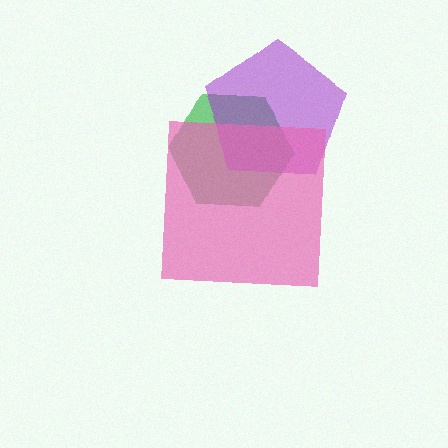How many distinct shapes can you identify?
There are 3 distinct shapes: a green hexagon, a purple pentagon, a pink square.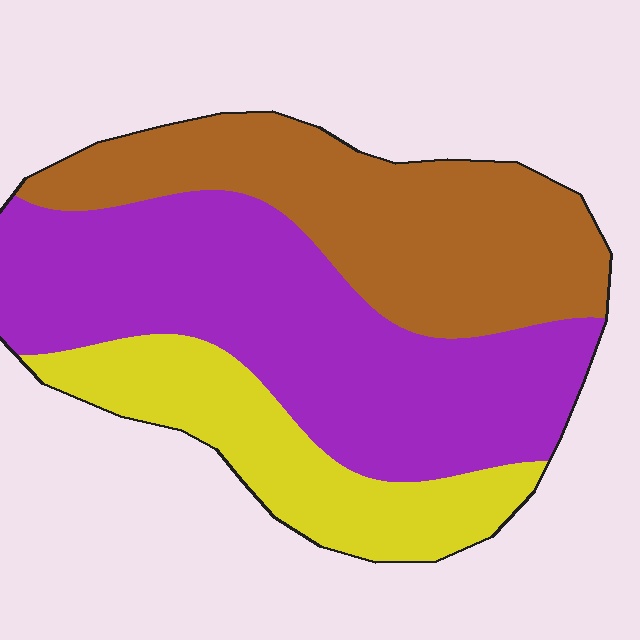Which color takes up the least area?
Yellow, at roughly 20%.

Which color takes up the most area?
Purple, at roughly 45%.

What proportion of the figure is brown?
Brown covers 33% of the figure.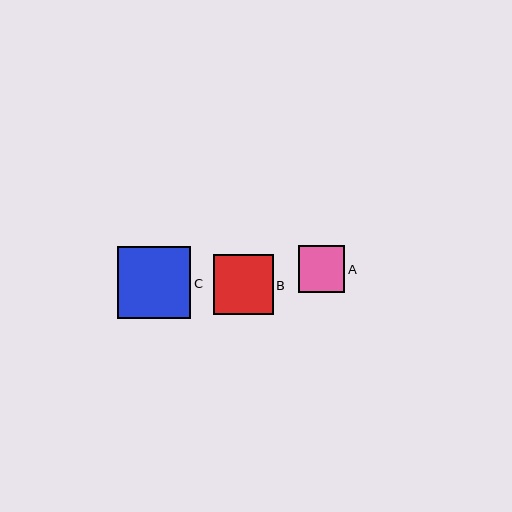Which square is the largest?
Square C is the largest with a size of approximately 73 pixels.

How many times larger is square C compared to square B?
Square C is approximately 1.2 times the size of square B.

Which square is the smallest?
Square A is the smallest with a size of approximately 47 pixels.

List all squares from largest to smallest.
From largest to smallest: C, B, A.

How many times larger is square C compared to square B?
Square C is approximately 1.2 times the size of square B.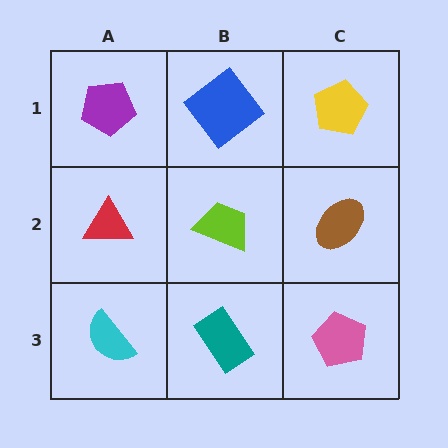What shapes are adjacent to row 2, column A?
A purple pentagon (row 1, column A), a cyan semicircle (row 3, column A), a lime trapezoid (row 2, column B).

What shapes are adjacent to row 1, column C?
A brown ellipse (row 2, column C), a blue diamond (row 1, column B).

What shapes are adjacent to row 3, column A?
A red triangle (row 2, column A), a teal rectangle (row 3, column B).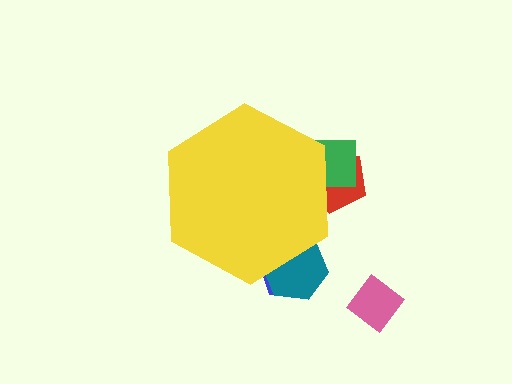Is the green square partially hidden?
Yes, the green square is partially hidden behind the yellow hexagon.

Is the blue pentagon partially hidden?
Yes, the blue pentagon is partially hidden behind the yellow hexagon.